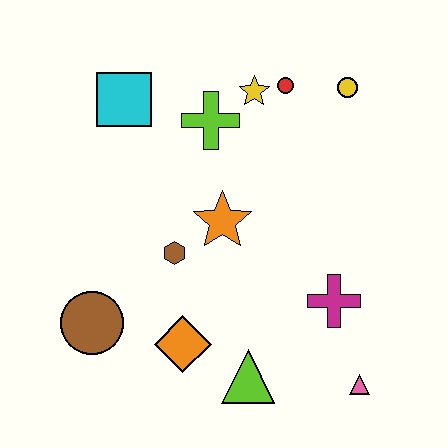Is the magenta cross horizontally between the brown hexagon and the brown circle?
No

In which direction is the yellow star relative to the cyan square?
The yellow star is to the right of the cyan square.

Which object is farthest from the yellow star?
The pink triangle is farthest from the yellow star.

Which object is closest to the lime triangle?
The orange diamond is closest to the lime triangle.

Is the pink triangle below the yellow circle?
Yes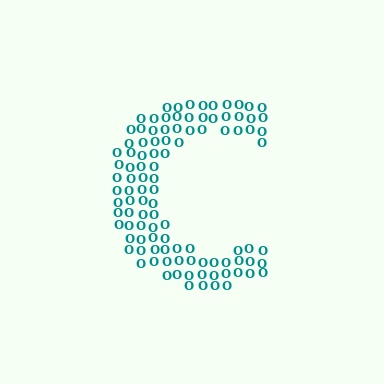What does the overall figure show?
The overall figure shows the letter C.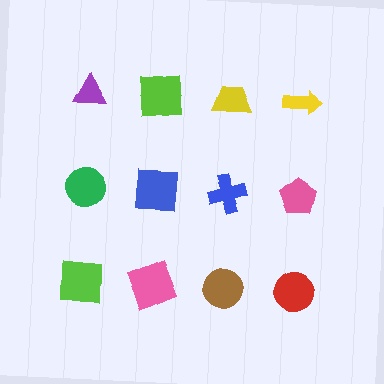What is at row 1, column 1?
A purple triangle.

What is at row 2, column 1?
A green circle.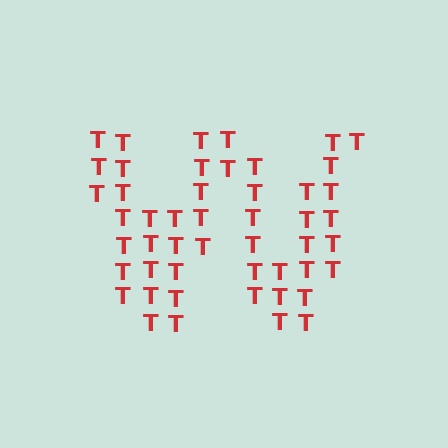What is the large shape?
The large shape is the letter W.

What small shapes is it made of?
It is made of small letter T's.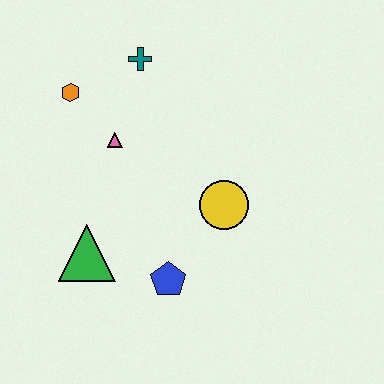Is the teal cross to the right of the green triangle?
Yes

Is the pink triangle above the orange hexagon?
No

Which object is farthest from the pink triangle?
The blue pentagon is farthest from the pink triangle.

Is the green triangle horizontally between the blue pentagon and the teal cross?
No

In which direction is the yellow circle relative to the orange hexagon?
The yellow circle is to the right of the orange hexagon.